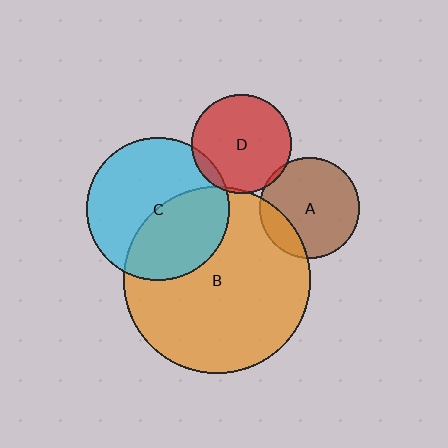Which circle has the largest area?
Circle B (orange).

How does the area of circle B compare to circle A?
Approximately 3.5 times.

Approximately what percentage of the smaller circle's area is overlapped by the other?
Approximately 45%.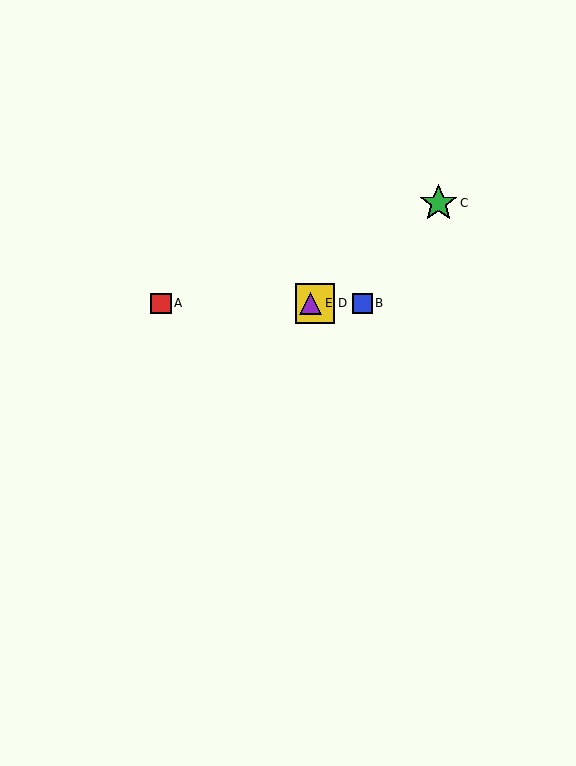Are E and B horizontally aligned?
Yes, both are at y≈303.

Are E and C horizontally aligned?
No, E is at y≈303 and C is at y≈203.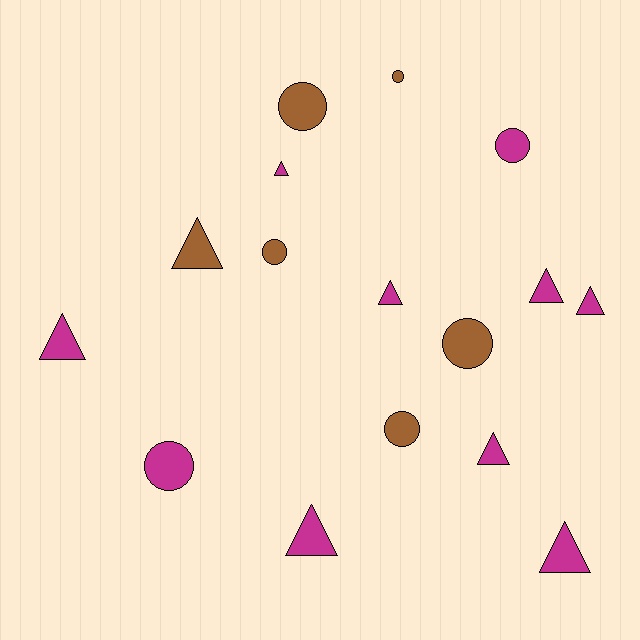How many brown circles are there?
There are 5 brown circles.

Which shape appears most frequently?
Triangle, with 9 objects.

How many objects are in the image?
There are 16 objects.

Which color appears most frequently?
Magenta, with 10 objects.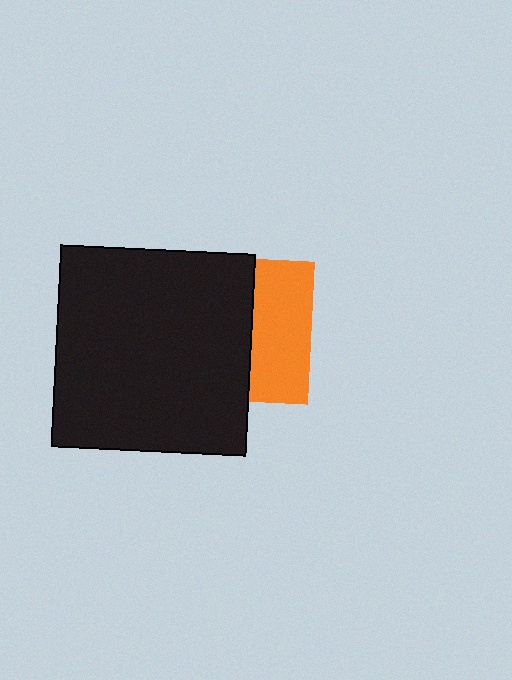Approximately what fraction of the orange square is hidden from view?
Roughly 58% of the orange square is hidden behind the black rectangle.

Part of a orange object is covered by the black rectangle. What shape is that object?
It is a square.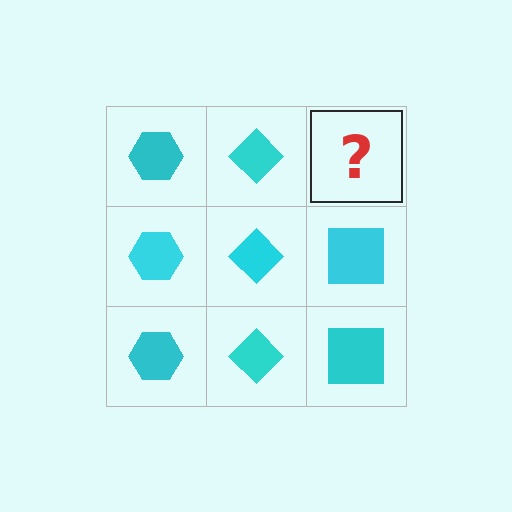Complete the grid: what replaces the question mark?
The question mark should be replaced with a cyan square.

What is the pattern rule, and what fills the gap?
The rule is that each column has a consistent shape. The gap should be filled with a cyan square.